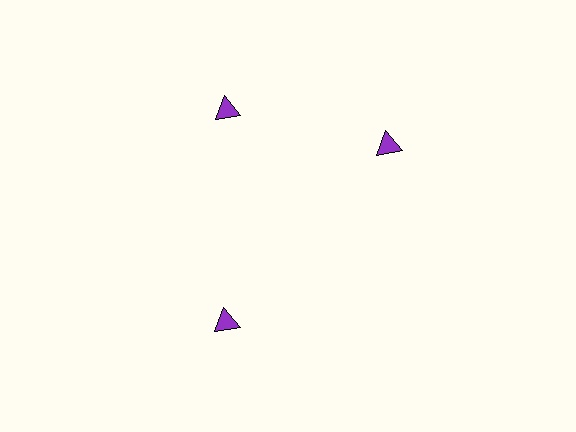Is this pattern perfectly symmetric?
No. The 3 purple triangles are arranged in a ring, but one element near the 3 o'clock position is rotated out of alignment along the ring, breaking the 3-fold rotational symmetry.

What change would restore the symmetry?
The symmetry would be restored by rotating it back into even spacing with its neighbors so that all 3 triangles sit at equal angles and equal distance from the center.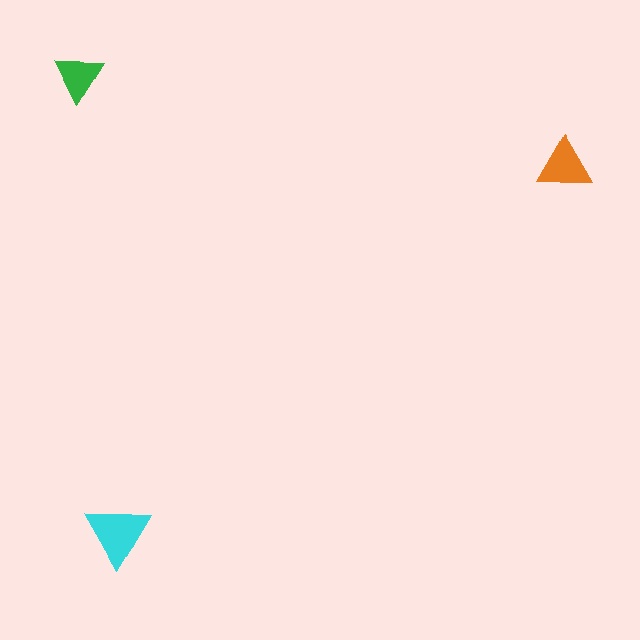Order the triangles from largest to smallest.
the cyan one, the orange one, the green one.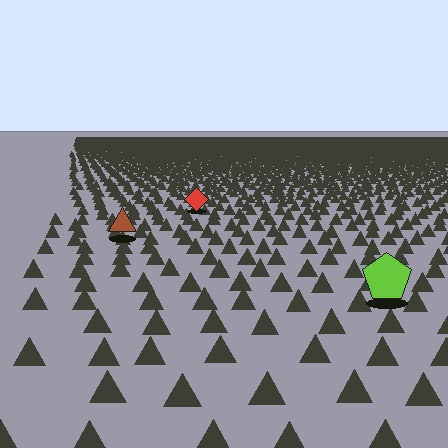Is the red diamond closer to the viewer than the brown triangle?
No. The brown triangle is closer — you can tell from the texture gradient: the ground texture is coarser near it.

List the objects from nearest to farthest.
From nearest to farthest: the lime pentagon, the brown triangle, the red diamond.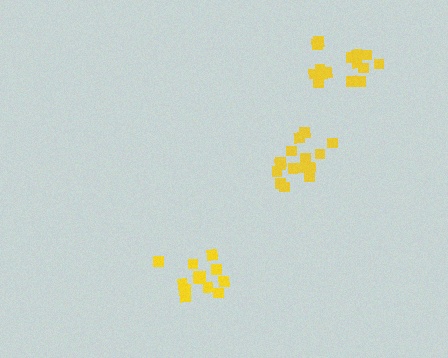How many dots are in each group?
Group 1: 15 dots, Group 2: 16 dots, Group 3: 14 dots (45 total).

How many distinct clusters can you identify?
There are 3 distinct clusters.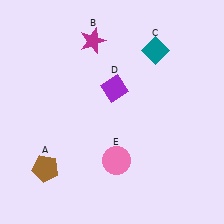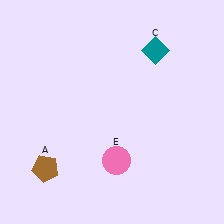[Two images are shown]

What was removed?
The magenta star (B), the purple diamond (D) were removed in Image 2.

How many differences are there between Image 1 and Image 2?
There are 2 differences between the two images.